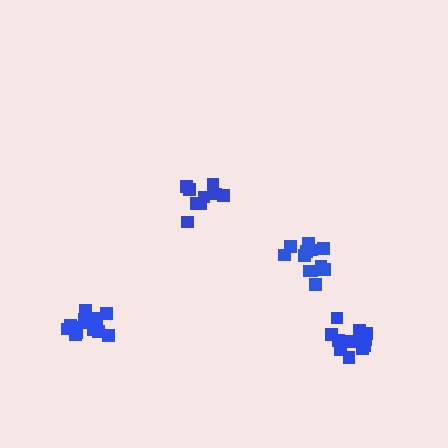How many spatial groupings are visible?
There are 4 spatial groupings.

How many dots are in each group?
Group 1: 12 dots, Group 2: 9 dots, Group 3: 13 dots, Group 4: 13 dots (47 total).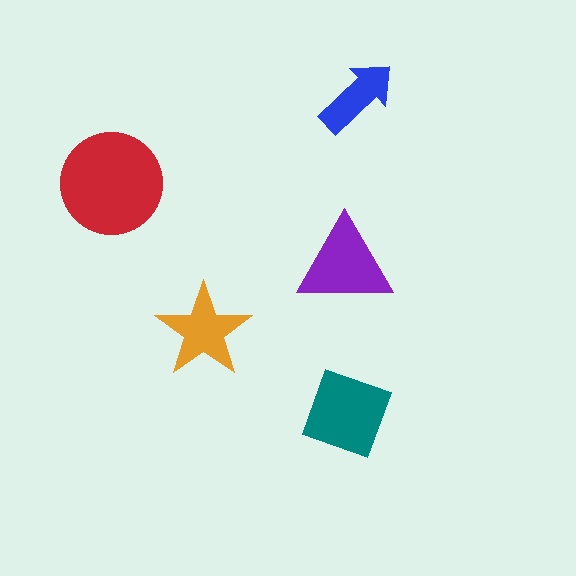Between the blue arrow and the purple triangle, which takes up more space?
The purple triangle.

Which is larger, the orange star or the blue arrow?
The orange star.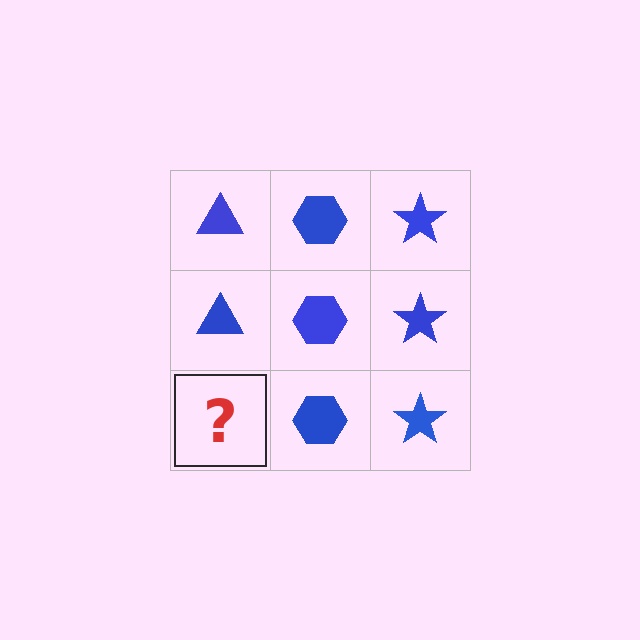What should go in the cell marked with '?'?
The missing cell should contain a blue triangle.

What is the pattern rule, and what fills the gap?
The rule is that each column has a consistent shape. The gap should be filled with a blue triangle.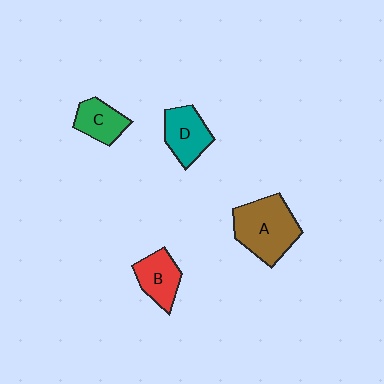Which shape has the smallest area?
Shape C (green).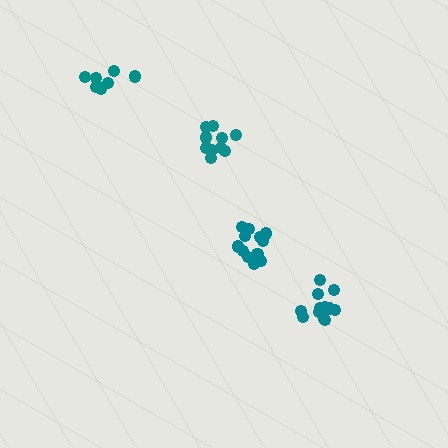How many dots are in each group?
Group 1: 13 dots, Group 2: 10 dots, Group 3: 12 dots, Group 4: 7 dots (42 total).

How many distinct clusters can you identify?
There are 4 distinct clusters.